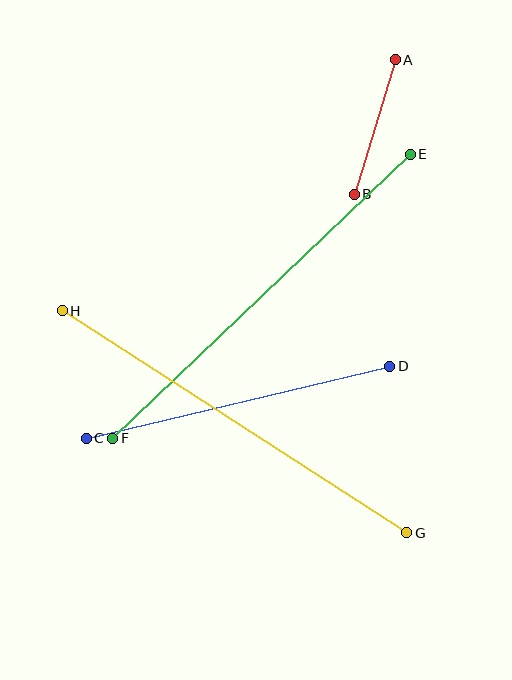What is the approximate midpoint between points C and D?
The midpoint is at approximately (238, 402) pixels.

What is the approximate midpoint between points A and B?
The midpoint is at approximately (375, 127) pixels.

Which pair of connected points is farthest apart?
Points E and F are farthest apart.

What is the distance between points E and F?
The distance is approximately 411 pixels.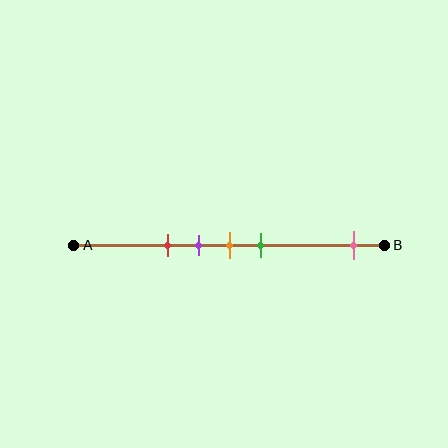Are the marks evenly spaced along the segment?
No, the marks are not evenly spaced.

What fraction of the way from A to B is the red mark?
The red mark is approximately 30% (0.3) of the way from A to B.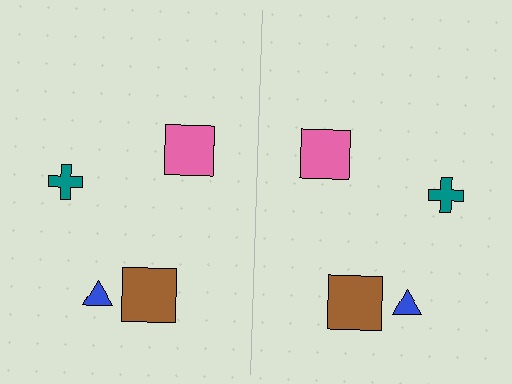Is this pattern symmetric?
Yes, this pattern has bilateral (reflection) symmetry.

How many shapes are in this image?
There are 8 shapes in this image.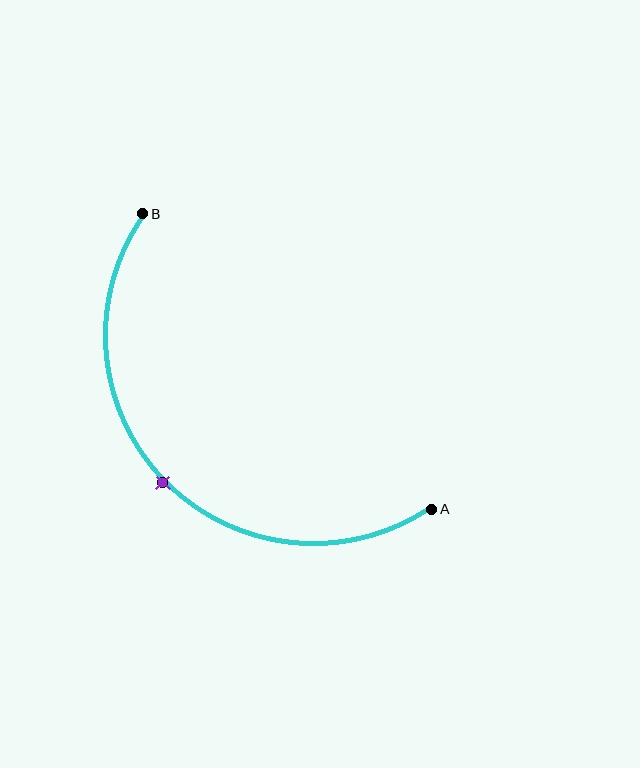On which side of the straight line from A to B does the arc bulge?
The arc bulges below and to the left of the straight line connecting A and B.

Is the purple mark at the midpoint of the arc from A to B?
Yes. The purple mark lies on the arc at equal arc-length from both A and B — it is the arc midpoint.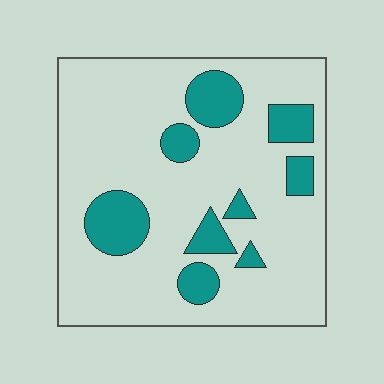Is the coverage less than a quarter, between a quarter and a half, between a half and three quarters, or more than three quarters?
Less than a quarter.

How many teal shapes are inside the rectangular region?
9.